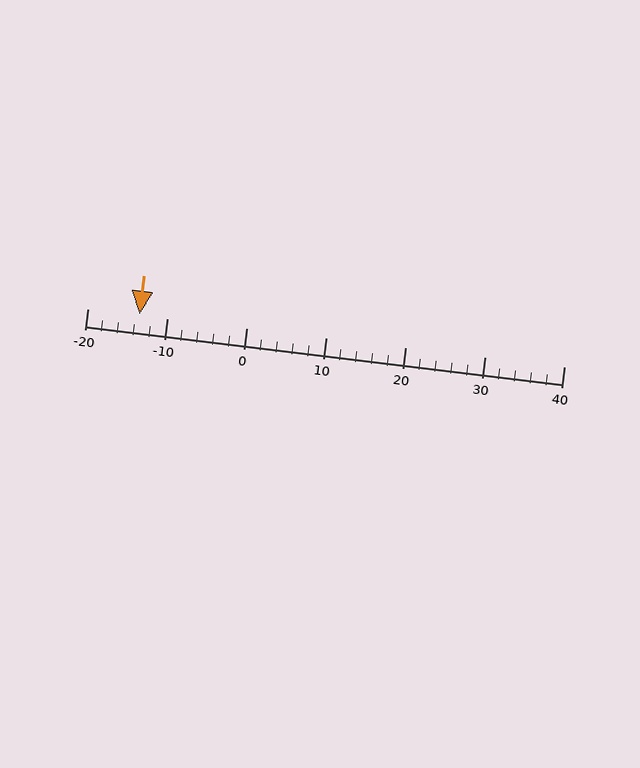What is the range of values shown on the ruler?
The ruler shows values from -20 to 40.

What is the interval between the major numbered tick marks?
The major tick marks are spaced 10 units apart.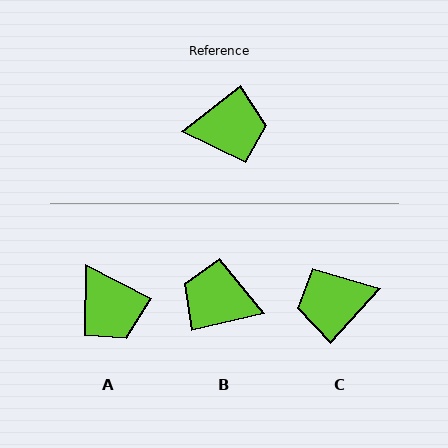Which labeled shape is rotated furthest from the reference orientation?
C, about 170 degrees away.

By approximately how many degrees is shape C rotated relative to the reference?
Approximately 170 degrees clockwise.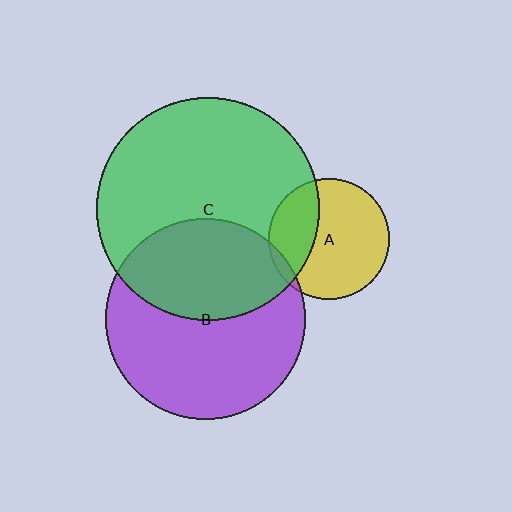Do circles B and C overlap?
Yes.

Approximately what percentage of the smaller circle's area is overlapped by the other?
Approximately 40%.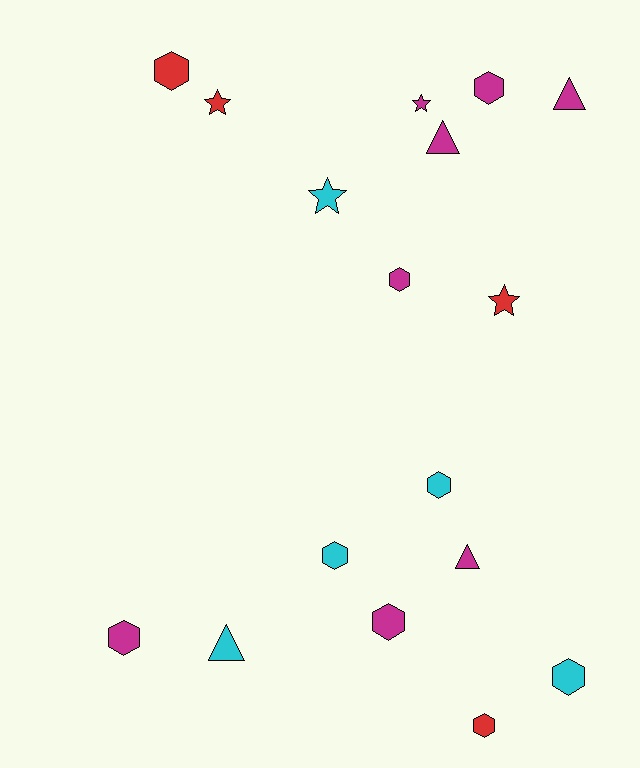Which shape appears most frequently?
Hexagon, with 9 objects.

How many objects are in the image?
There are 17 objects.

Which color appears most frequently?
Magenta, with 8 objects.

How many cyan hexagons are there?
There are 3 cyan hexagons.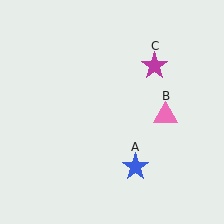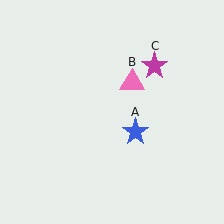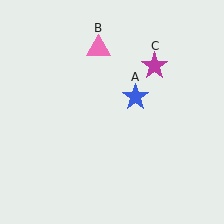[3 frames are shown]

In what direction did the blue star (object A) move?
The blue star (object A) moved up.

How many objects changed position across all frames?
2 objects changed position: blue star (object A), pink triangle (object B).